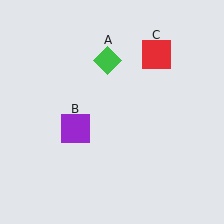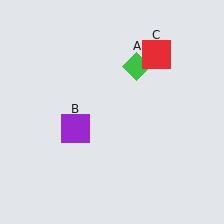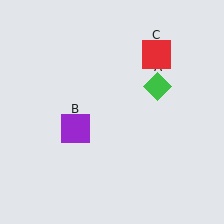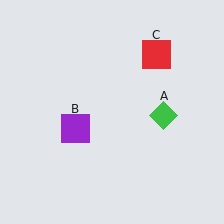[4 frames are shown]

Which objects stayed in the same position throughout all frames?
Purple square (object B) and red square (object C) remained stationary.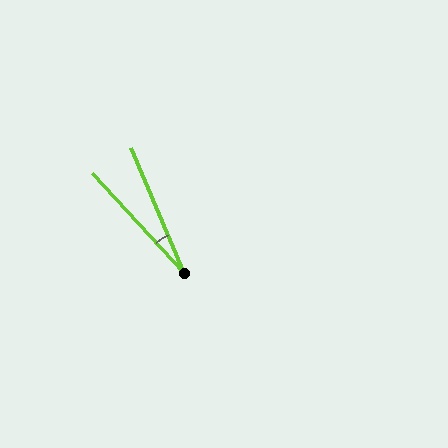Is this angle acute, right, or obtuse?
It is acute.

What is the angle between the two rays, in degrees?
Approximately 20 degrees.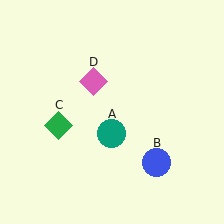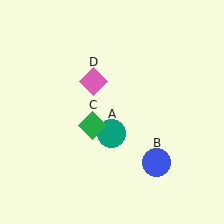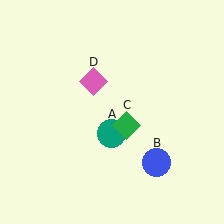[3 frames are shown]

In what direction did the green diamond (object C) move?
The green diamond (object C) moved right.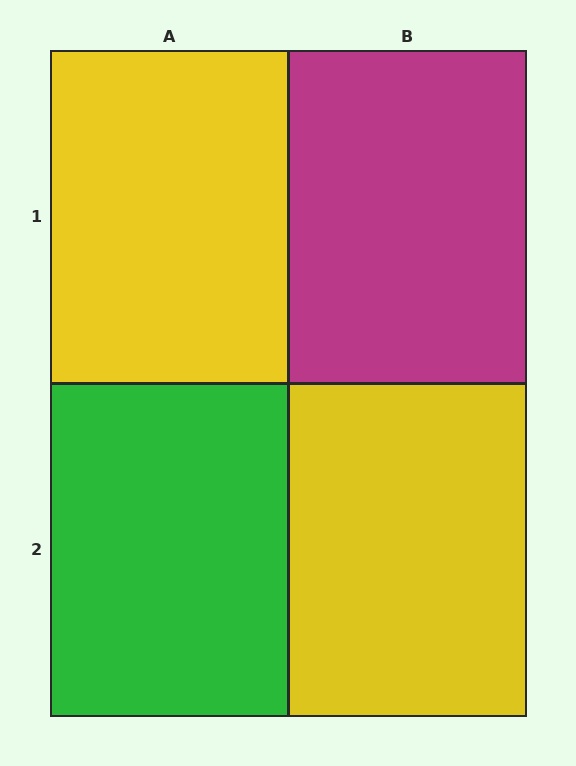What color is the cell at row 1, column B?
Magenta.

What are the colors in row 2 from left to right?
Green, yellow.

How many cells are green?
1 cell is green.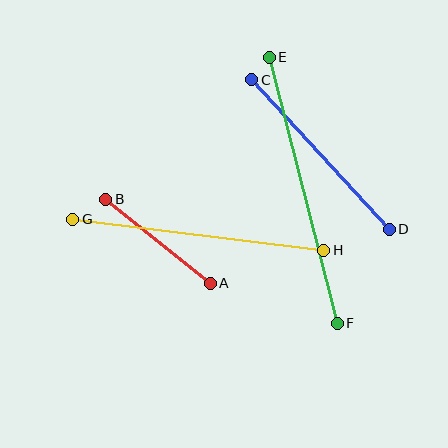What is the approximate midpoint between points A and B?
The midpoint is at approximately (158, 241) pixels.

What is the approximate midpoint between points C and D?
The midpoint is at approximately (321, 155) pixels.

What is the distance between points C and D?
The distance is approximately 203 pixels.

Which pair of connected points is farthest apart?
Points E and F are farthest apart.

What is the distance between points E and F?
The distance is approximately 275 pixels.